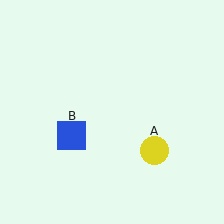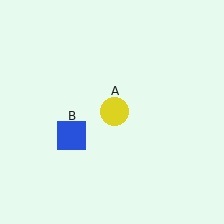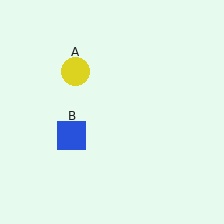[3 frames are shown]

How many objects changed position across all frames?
1 object changed position: yellow circle (object A).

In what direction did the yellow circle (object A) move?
The yellow circle (object A) moved up and to the left.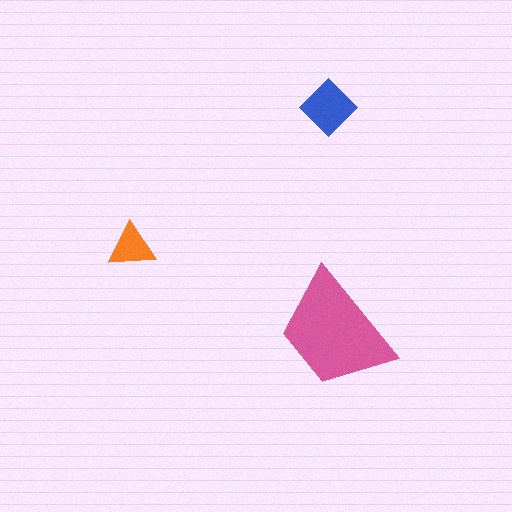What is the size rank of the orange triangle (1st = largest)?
3rd.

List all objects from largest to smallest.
The pink trapezoid, the blue diamond, the orange triangle.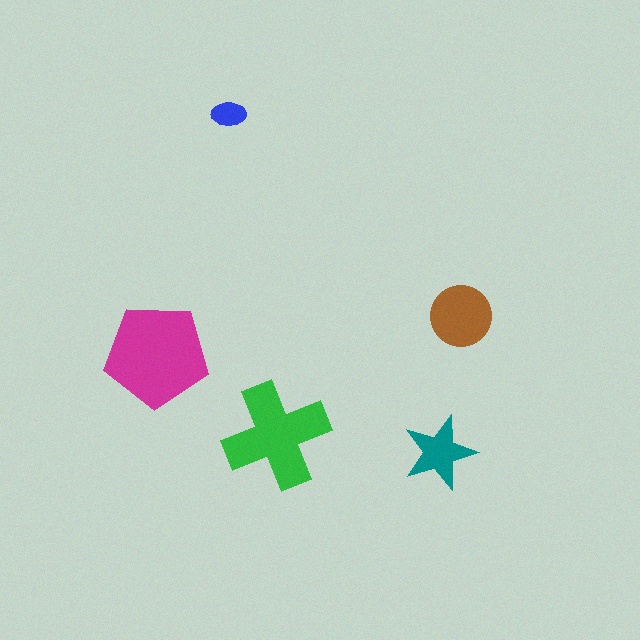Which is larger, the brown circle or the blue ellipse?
The brown circle.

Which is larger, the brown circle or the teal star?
The brown circle.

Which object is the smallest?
The blue ellipse.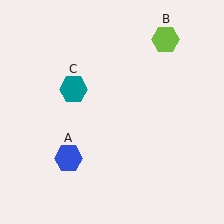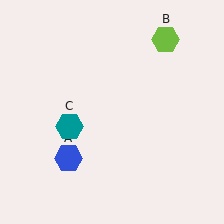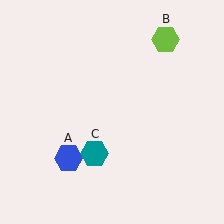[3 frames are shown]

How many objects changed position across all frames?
1 object changed position: teal hexagon (object C).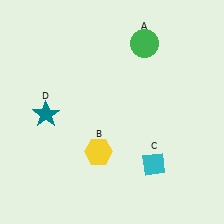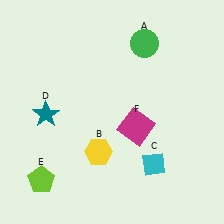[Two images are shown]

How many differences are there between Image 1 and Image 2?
There are 2 differences between the two images.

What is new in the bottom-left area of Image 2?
A lime pentagon (E) was added in the bottom-left area of Image 2.